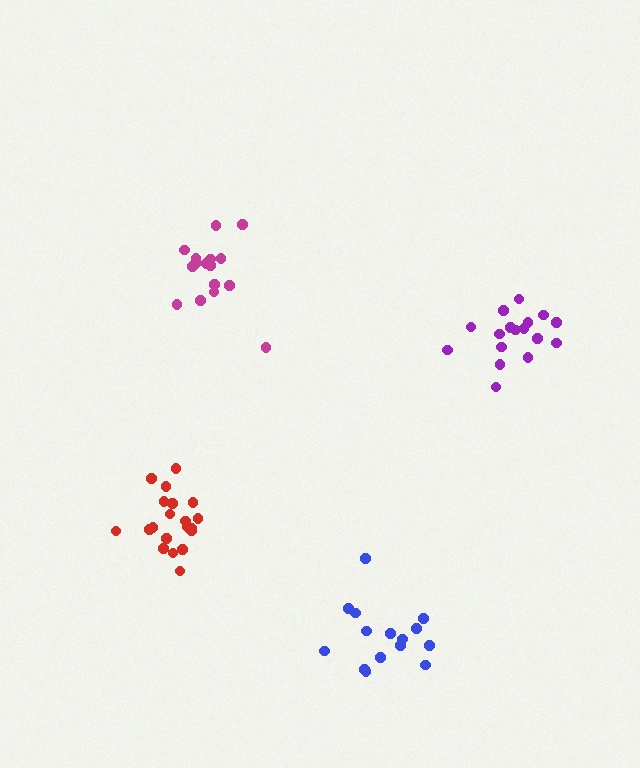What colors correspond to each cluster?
The clusters are colored: red, purple, blue, magenta.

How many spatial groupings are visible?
There are 4 spatial groupings.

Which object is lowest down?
The blue cluster is bottommost.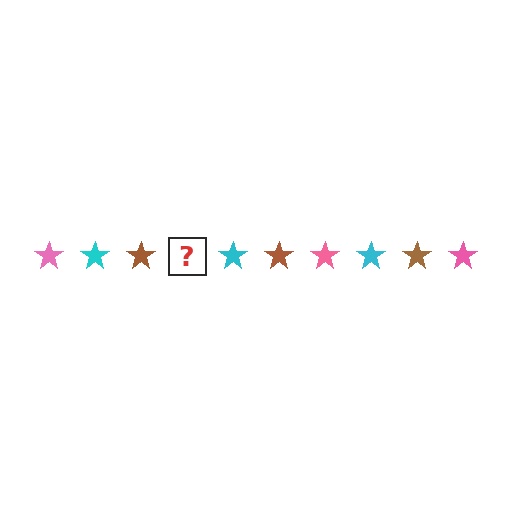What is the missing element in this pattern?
The missing element is a pink star.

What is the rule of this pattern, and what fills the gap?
The rule is that the pattern cycles through pink, cyan, brown stars. The gap should be filled with a pink star.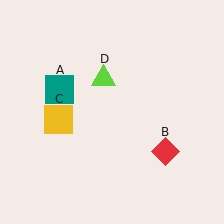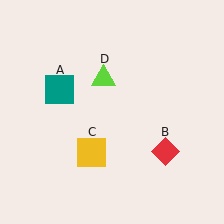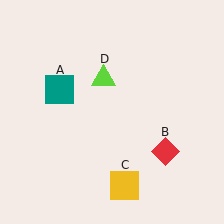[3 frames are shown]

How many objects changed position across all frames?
1 object changed position: yellow square (object C).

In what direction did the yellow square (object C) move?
The yellow square (object C) moved down and to the right.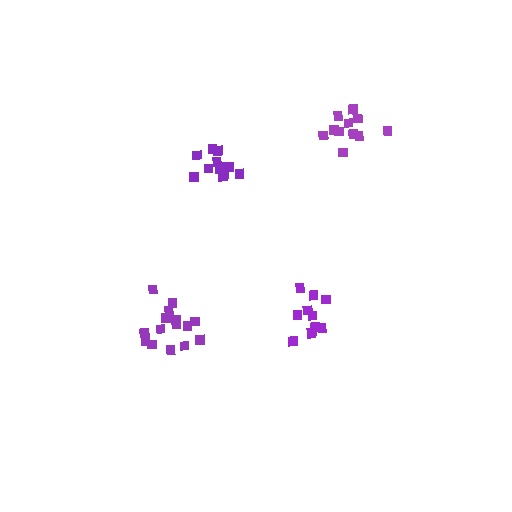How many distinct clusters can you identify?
There are 4 distinct clusters.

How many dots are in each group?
Group 1: 11 dots, Group 2: 11 dots, Group 3: 15 dots, Group 4: 12 dots (49 total).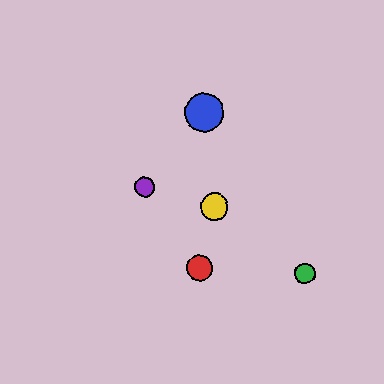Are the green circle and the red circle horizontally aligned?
Yes, both are at y≈273.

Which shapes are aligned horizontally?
The red circle, the green circle are aligned horizontally.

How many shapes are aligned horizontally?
2 shapes (the red circle, the green circle) are aligned horizontally.